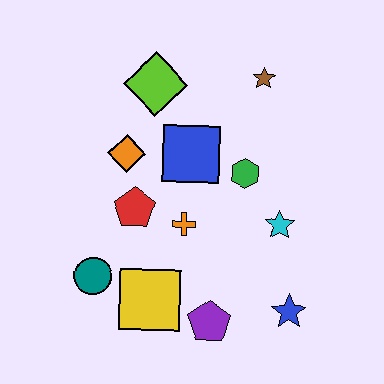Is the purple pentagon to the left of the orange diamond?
No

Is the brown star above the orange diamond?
Yes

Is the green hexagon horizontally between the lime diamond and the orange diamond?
No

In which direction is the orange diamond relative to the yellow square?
The orange diamond is above the yellow square.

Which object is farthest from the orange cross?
The brown star is farthest from the orange cross.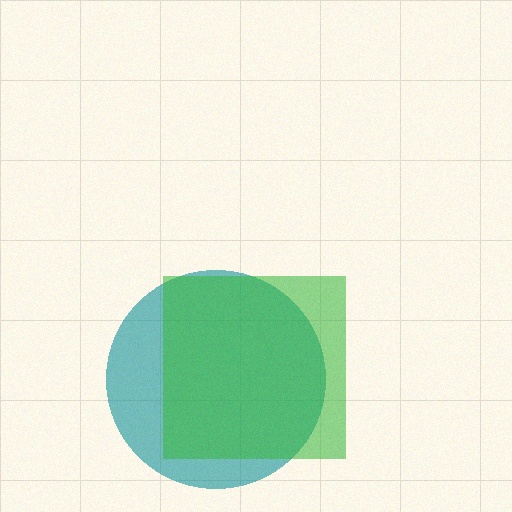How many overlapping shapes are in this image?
There are 2 overlapping shapes in the image.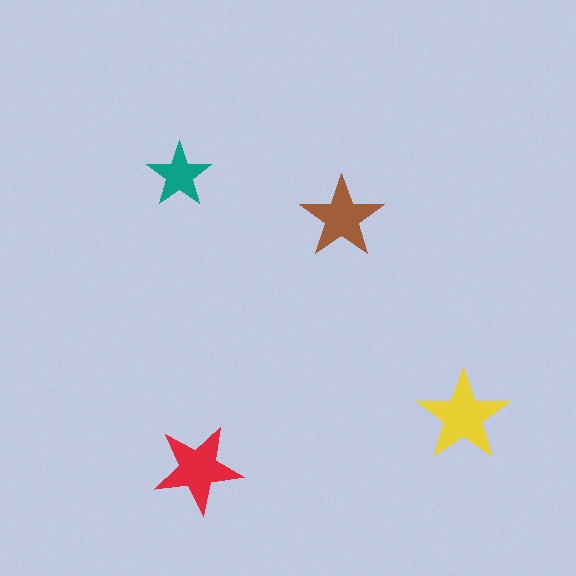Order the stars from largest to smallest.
the yellow one, the red one, the brown one, the teal one.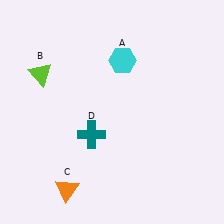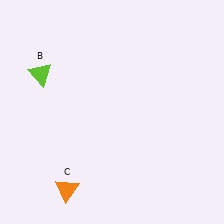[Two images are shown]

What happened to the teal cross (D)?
The teal cross (D) was removed in Image 2. It was in the bottom-left area of Image 1.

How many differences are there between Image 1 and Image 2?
There are 2 differences between the two images.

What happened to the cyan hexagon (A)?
The cyan hexagon (A) was removed in Image 2. It was in the top-right area of Image 1.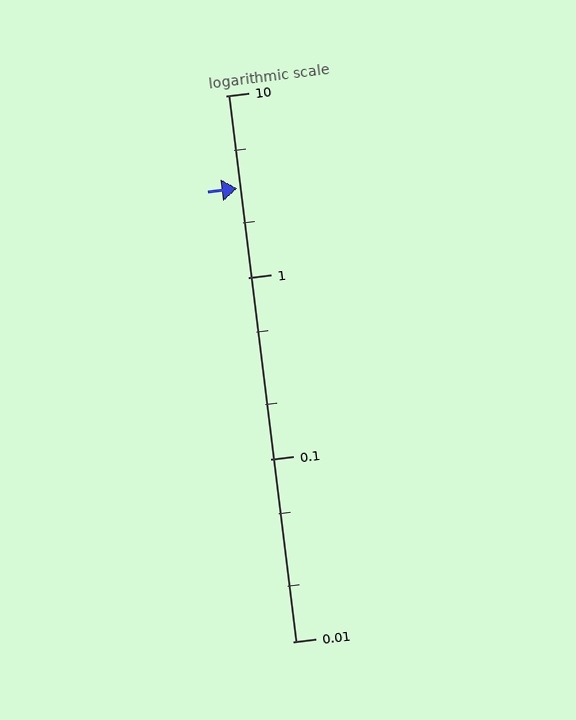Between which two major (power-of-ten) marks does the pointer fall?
The pointer is between 1 and 10.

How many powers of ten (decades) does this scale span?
The scale spans 3 decades, from 0.01 to 10.